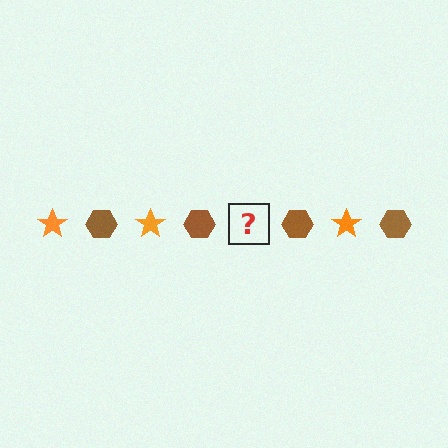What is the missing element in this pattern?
The missing element is an orange star.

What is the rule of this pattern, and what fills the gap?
The rule is that the pattern alternates between orange star and brown hexagon. The gap should be filled with an orange star.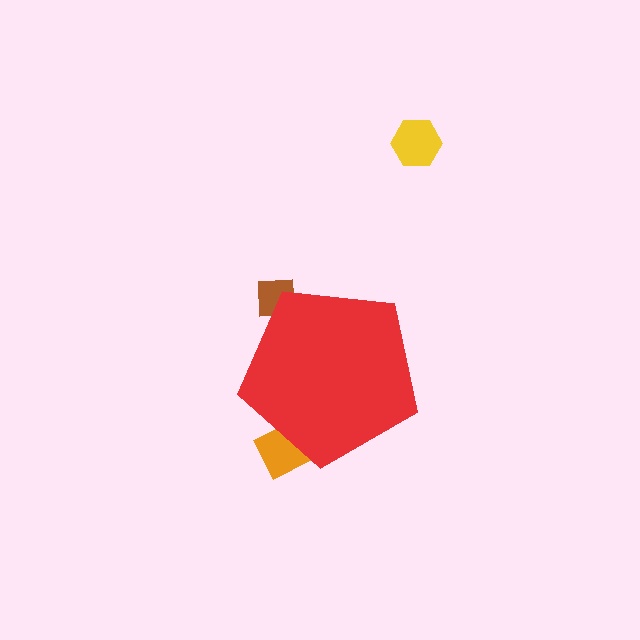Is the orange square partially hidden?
Yes, the orange square is partially hidden behind the red pentagon.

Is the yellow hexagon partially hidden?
No, the yellow hexagon is fully visible.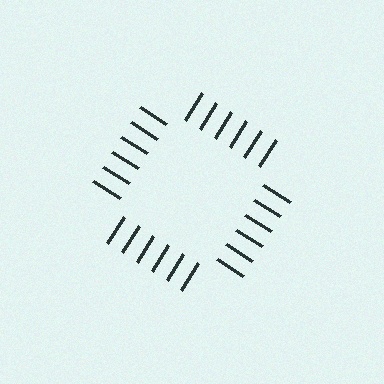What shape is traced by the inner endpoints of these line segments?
An illusory square — the line segments terminate on its edges but no continuous stroke is drawn.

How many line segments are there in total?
24 — 6 along each of the 4 edges.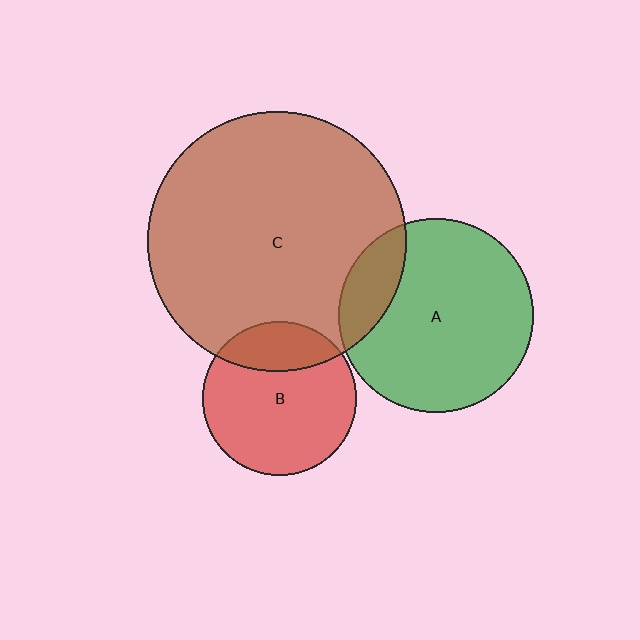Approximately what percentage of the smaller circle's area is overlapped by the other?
Approximately 15%.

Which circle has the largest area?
Circle C (brown).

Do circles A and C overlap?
Yes.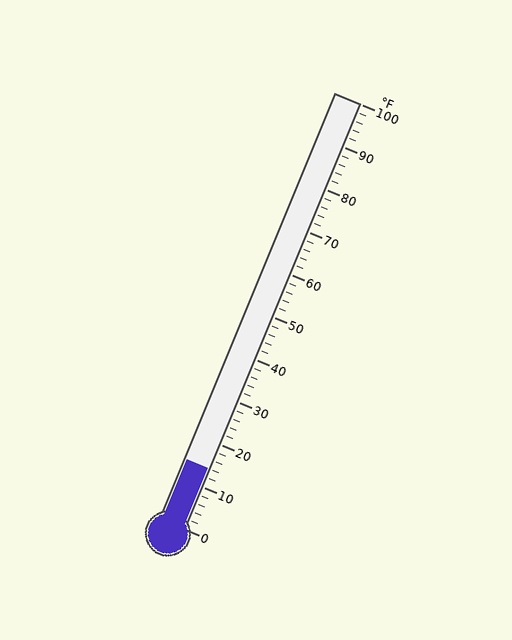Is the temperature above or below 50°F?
The temperature is below 50°F.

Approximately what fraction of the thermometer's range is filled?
The thermometer is filled to approximately 15% of its range.